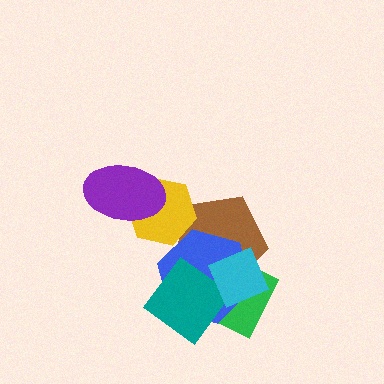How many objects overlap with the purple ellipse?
1 object overlaps with the purple ellipse.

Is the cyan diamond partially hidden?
No, no other shape covers it.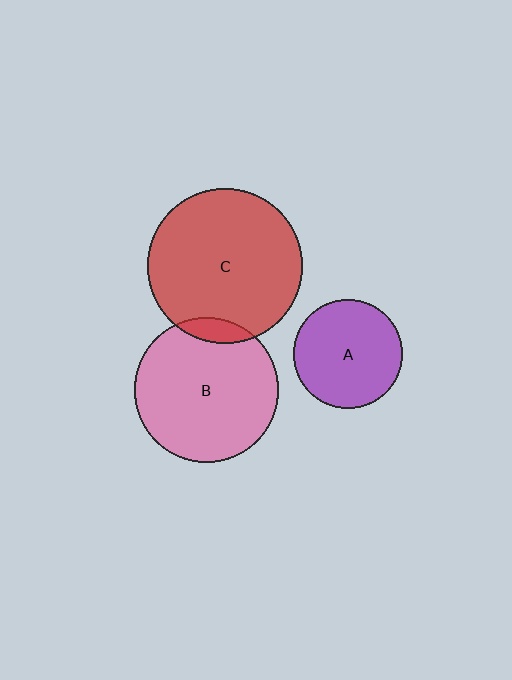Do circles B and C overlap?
Yes.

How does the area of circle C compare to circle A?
Approximately 2.0 times.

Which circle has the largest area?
Circle C (red).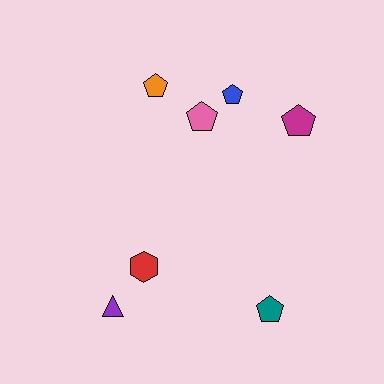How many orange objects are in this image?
There is 1 orange object.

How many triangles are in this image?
There is 1 triangle.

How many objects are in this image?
There are 7 objects.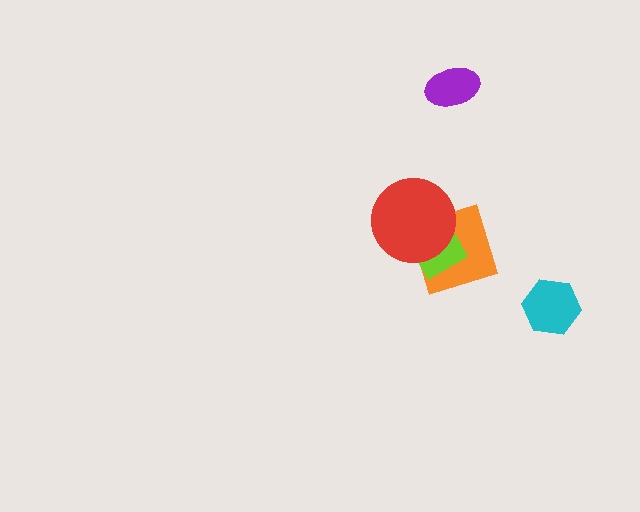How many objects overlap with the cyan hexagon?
0 objects overlap with the cyan hexagon.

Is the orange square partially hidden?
Yes, it is partially covered by another shape.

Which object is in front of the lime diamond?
The red circle is in front of the lime diamond.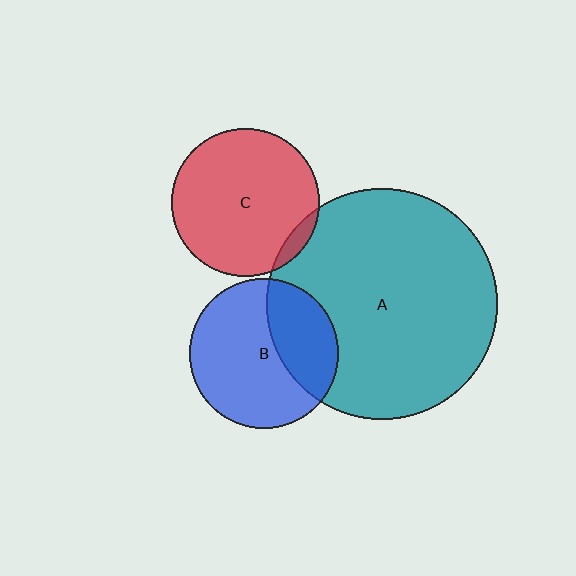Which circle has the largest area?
Circle A (teal).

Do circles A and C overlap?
Yes.